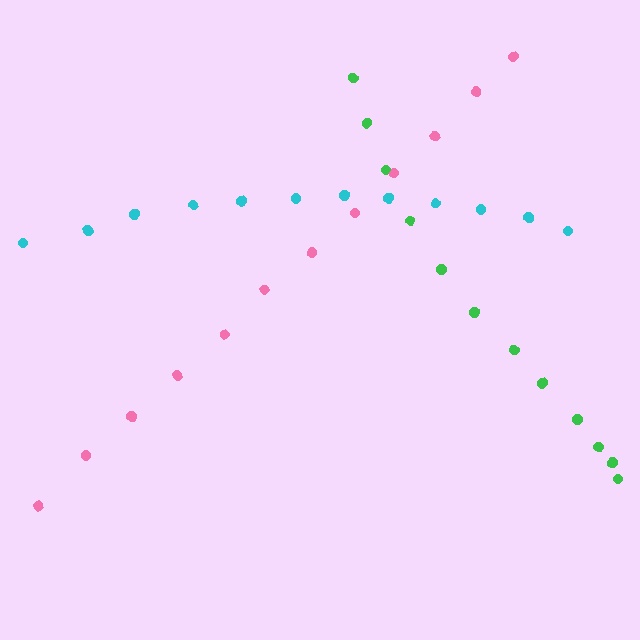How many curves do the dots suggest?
There are 3 distinct paths.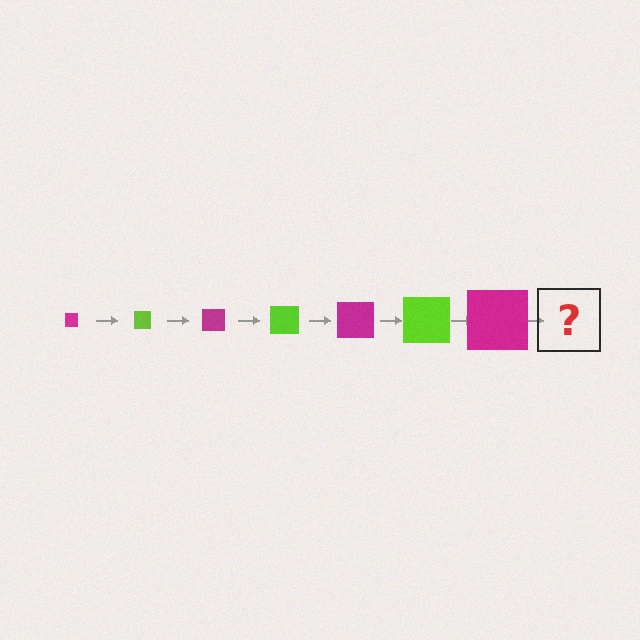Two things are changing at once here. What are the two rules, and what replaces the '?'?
The two rules are that the square grows larger each step and the color cycles through magenta and lime. The '?' should be a lime square, larger than the previous one.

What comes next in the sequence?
The next element should be a lime square, larger than the previous one.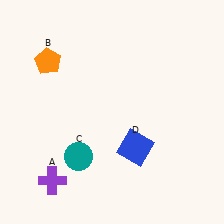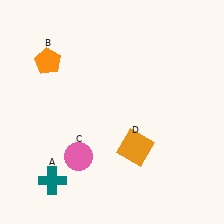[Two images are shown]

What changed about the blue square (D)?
In Image 1, D is blue. In Image 2, it changed to orange.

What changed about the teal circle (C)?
In Image 1, C is teal. In Image 2, it changed to pink.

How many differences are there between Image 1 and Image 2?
There are 3 differences between the two images.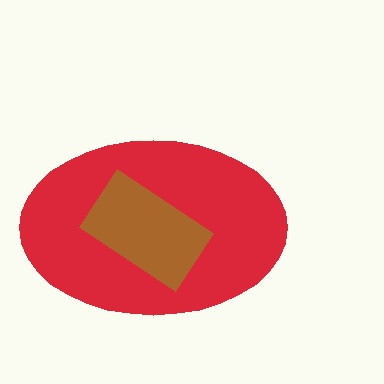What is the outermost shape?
The red ellipse.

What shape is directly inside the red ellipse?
The brown rectangle.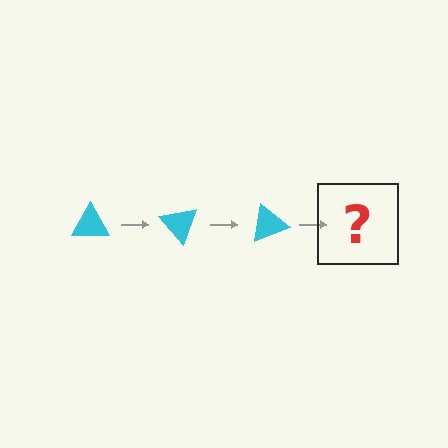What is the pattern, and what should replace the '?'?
The pattern is that the triangle rotates 50 degrees each step. The '?' should be a cyan triangle rotated 150 degrees.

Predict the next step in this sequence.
The next step is a cyan triangle rotated 150 degrees.